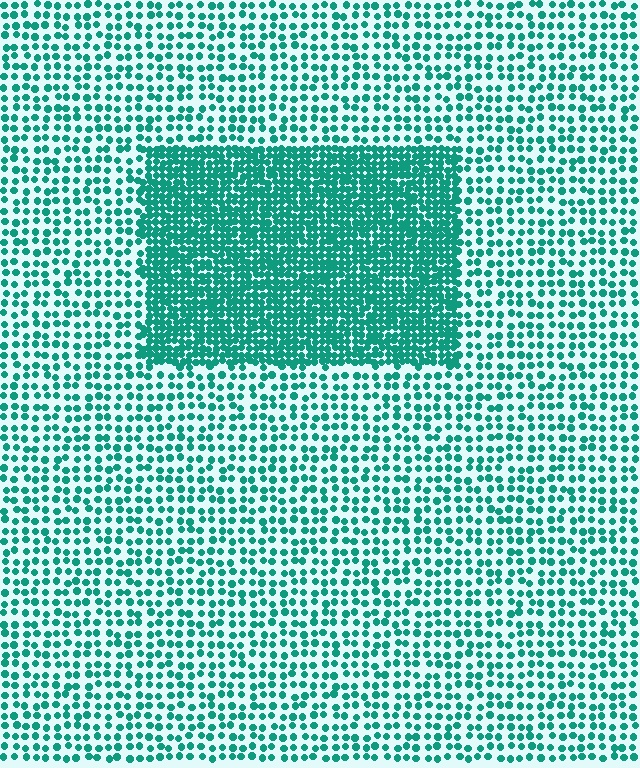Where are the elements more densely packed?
The elements are more densely packed inside the rectangle boundary.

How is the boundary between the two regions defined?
The boundary is defined by a change in element density (approximately 2.4x ratio). All elements are the same color, size, and shape.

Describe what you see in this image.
The image contains small teal elements arranged at two different densities. A rectangle-shaped region is visible where the elements are more densely packed than the surrounding area.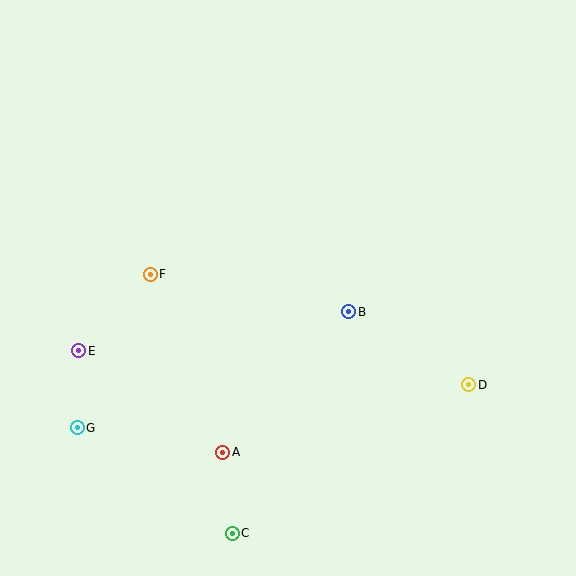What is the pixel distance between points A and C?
The distance between A and C is 82 pixels.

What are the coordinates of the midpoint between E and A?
The midpoint between E and A is at (151, 402).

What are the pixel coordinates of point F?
Point F is at (150, 274).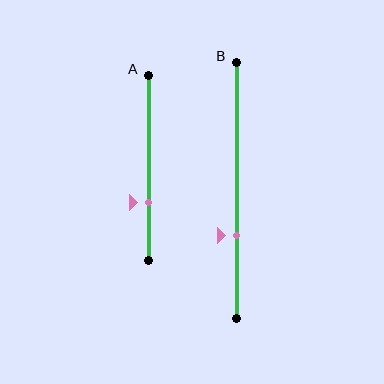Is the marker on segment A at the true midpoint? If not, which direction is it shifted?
No, the marker on segment A is shifted downward by about 19% of the segment length.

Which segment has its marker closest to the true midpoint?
Segment B has its marker closest to the true midpoint.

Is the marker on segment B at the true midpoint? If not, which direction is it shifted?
No, the marker on segment B is shifted downward by about 18% of the segment length.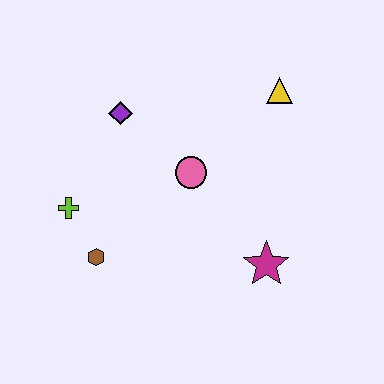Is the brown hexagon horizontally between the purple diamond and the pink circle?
No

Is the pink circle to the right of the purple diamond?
Yes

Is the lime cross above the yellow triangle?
No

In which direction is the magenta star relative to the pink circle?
The magenta star is below the pink circle.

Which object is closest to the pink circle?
The purple diamond is closest to the pink circle.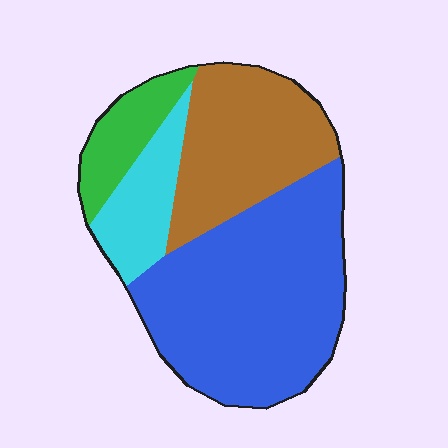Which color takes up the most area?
Blue, at roughly 50%.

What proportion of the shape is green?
Green covers around 10% of the shape.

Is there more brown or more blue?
Blue.